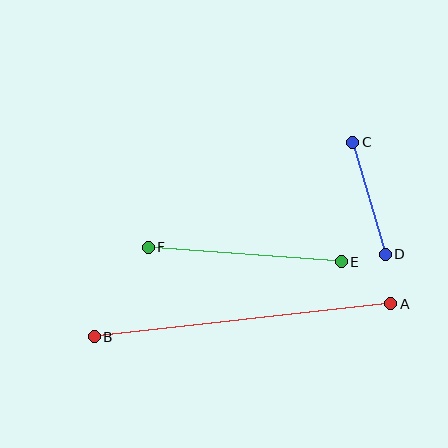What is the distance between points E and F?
The distance is approximately 193 pixels.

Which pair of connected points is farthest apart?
Points A and B are farthest apart.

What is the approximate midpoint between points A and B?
The midpoint is at approximately (242, 320) pixels.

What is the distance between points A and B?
The distance is approximately 298 pixels.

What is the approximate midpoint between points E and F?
The midpoint is at approximately (245, 255) pixels.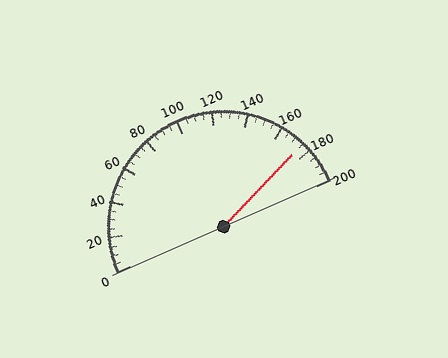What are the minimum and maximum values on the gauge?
The gauge ranges from 0 to 200.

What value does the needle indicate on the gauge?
The needle indicates approximately 175.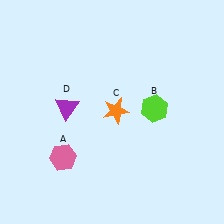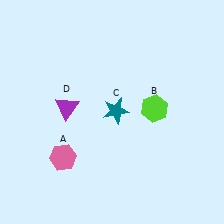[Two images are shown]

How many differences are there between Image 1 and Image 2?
There is 1 difference between the two images.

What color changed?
The star (C) changed from orange in Image 1 to teal in Image 2.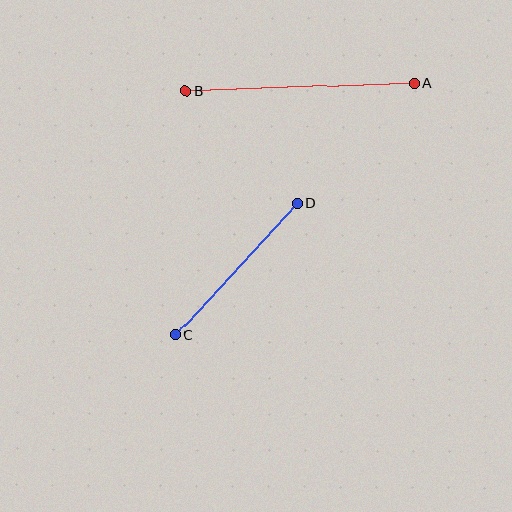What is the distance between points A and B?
The distance is approximately 229 pixels.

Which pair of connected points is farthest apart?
Points A and B are farthest apart.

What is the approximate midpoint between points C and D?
The midpoint is at approximately (237, 269) pixels.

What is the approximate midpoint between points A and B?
The midpoint is at approximately (300, 87) pixels.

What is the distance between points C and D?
The distance is approximately 179 pixels.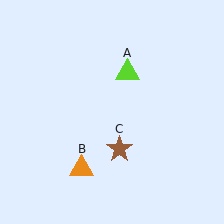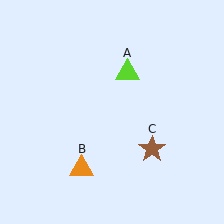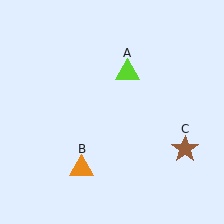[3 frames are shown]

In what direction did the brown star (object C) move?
The brown star (object C) moved right.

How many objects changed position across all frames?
1 object changed position: brown star (object C).